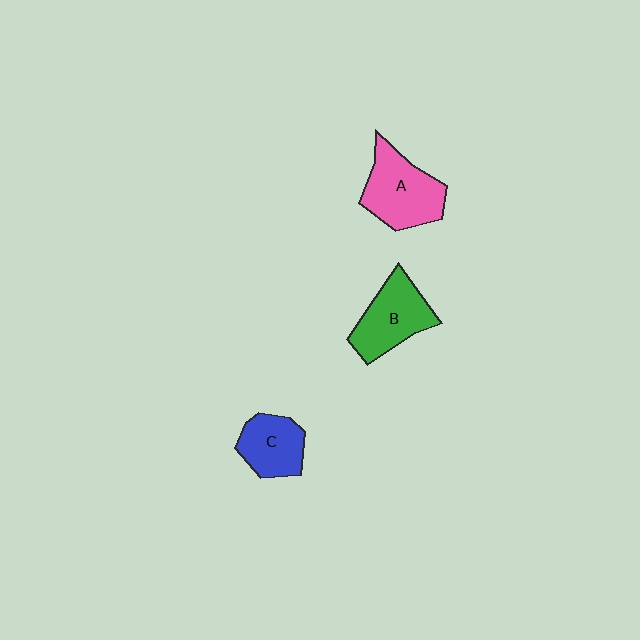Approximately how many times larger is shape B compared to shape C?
Approximately 1.3 times.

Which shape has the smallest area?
Shape C (blue).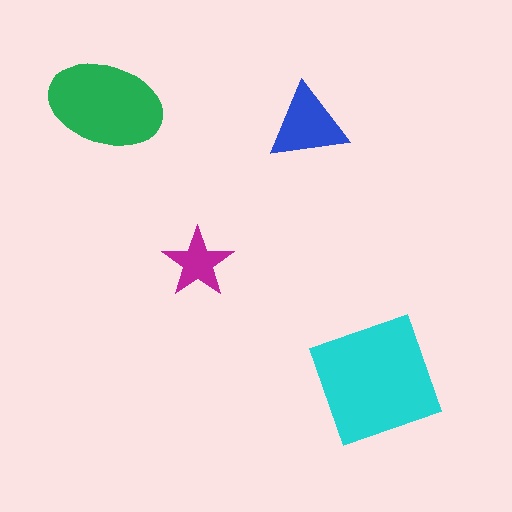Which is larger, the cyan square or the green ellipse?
The cyan square.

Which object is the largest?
The cyan square.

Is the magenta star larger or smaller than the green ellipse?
Smaller.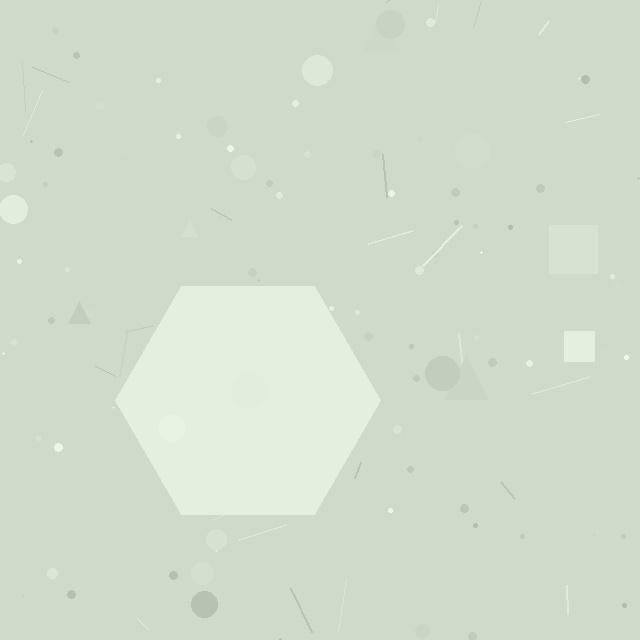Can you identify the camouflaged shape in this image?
The camouflaged shape is a hexagon.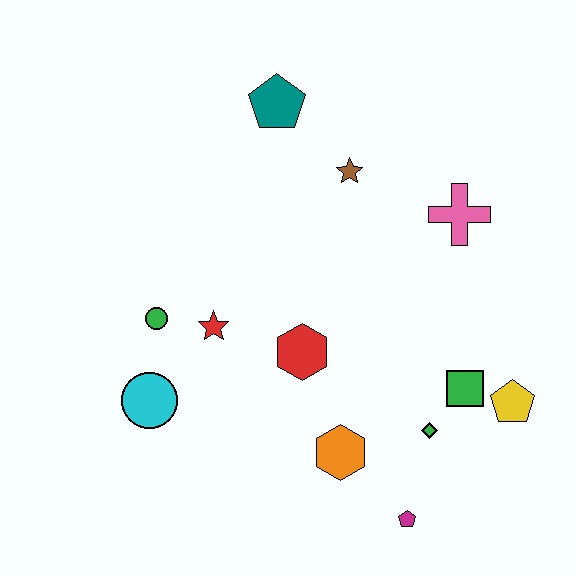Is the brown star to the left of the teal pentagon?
No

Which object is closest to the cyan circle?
The green circle is closest to the cyan circle.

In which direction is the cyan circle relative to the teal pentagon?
The cyan circle is below the teal pentagon.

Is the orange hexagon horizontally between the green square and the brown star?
No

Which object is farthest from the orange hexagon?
The teal pentagon is farthest from the orange hexagon.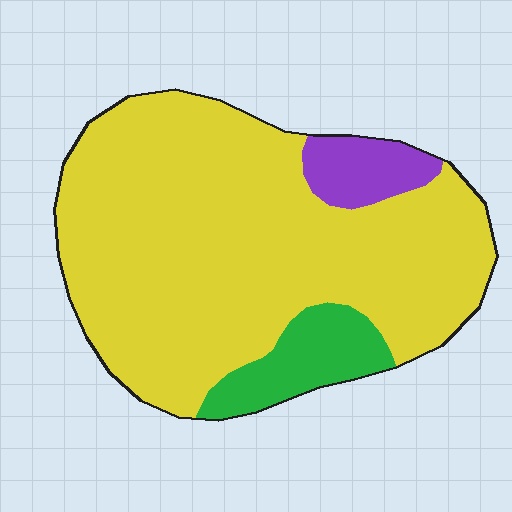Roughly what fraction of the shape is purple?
Purple takes up less than a sixth of the shape.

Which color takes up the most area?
Yellow, at roughly 80%.